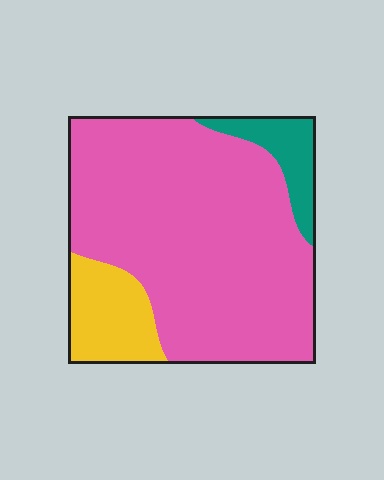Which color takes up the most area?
Pink, at roughly 75%.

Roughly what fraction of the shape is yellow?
Yellow takes up less than a quarter of the shape.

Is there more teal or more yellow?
Yellow.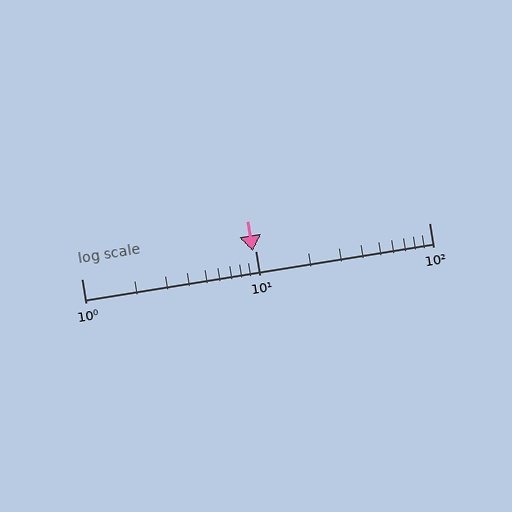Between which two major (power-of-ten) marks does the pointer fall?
The pointer is between 1 and 10.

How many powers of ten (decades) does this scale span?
The scale spans 2 decades, from 1 to 100.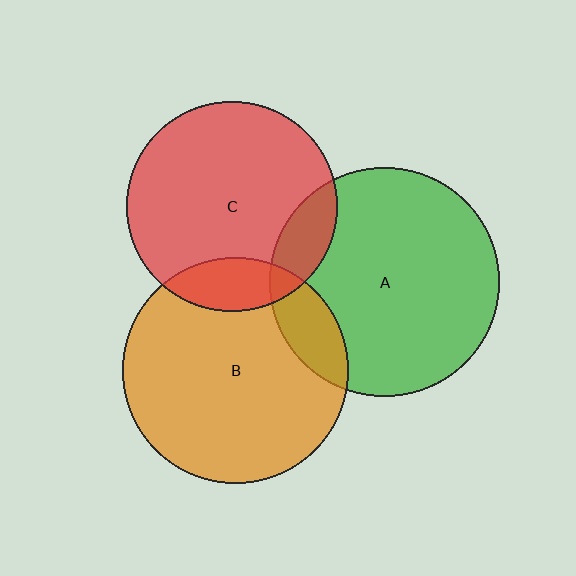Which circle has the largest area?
Circle A (green).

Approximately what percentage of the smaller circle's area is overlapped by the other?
Approximately 15%.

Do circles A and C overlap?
Yes.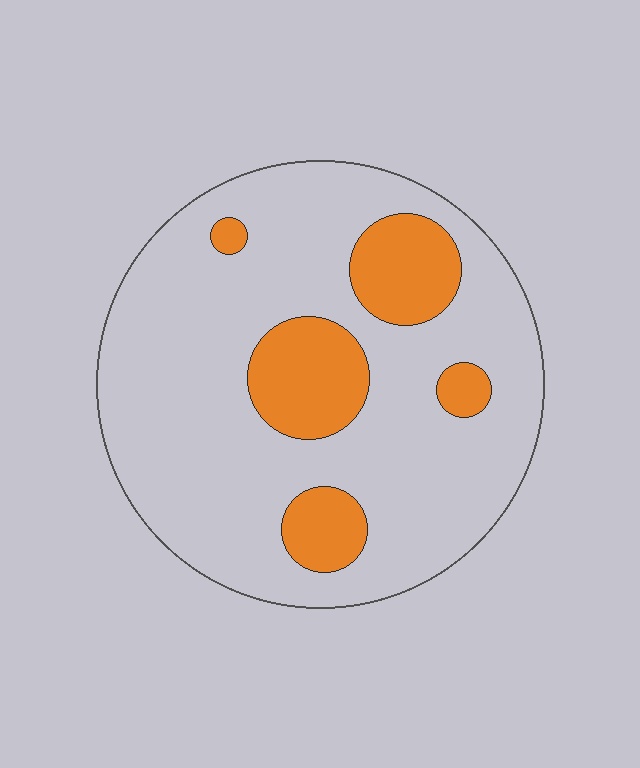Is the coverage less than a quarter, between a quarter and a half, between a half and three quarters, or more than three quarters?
Less than a quarter.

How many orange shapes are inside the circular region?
5.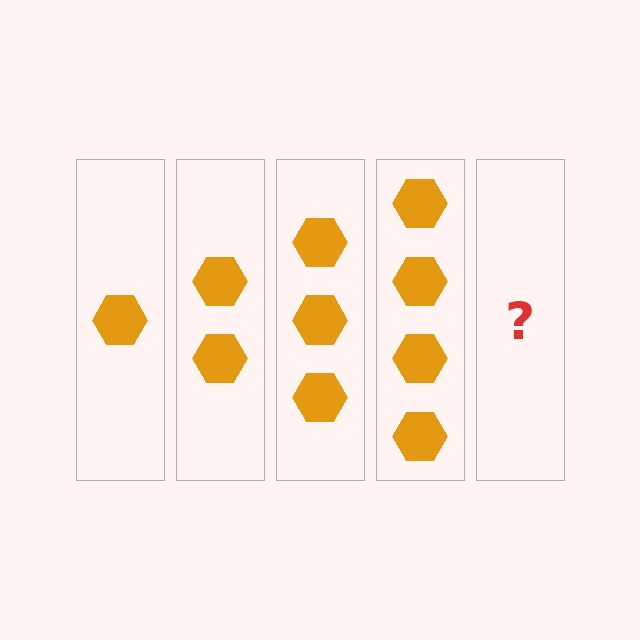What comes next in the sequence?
The next element should be 5 hexagons.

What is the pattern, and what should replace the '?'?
The pattern is that each step adds one more hexagon. The '?' should be 5 hexagons.